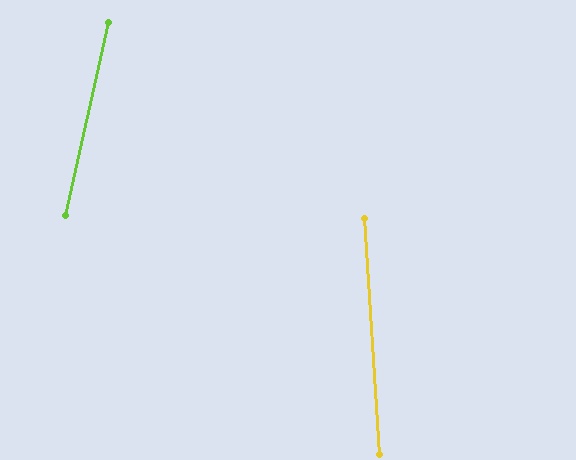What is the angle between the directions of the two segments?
Approximately 16 degrees.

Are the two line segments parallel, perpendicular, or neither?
Neither parallel nor perpendicular — they differ by about 16°.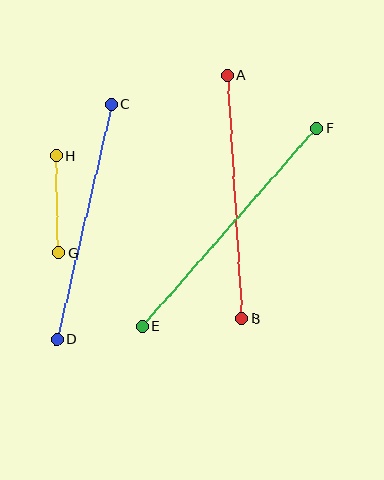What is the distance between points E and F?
The distance is approximately 264 pixels.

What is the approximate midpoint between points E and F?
The midpoint is at approximately (229, 227) pixels.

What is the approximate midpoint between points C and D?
The midpoint is at approximately (84, 222) pixels.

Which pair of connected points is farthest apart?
Points E and F are farthest apart.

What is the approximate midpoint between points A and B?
The midpoint is at approximately (235, 197) pixels.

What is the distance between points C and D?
The distance is approximately 241 pixels.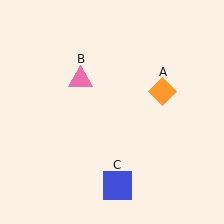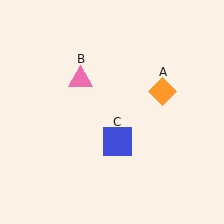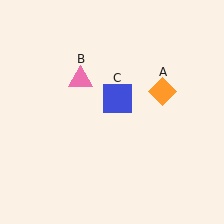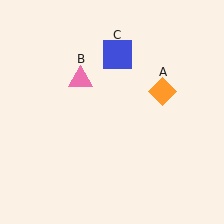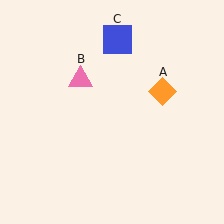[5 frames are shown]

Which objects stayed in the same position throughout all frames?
Orange diamond (object A) and pink triangle (object B) remained stationary.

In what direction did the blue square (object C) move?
The blue square (object C) moved up.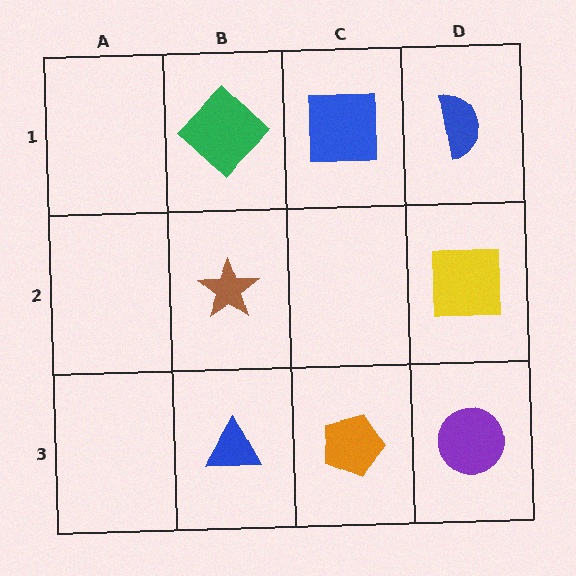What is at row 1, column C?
A blue square.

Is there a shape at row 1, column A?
No, that cell is empty.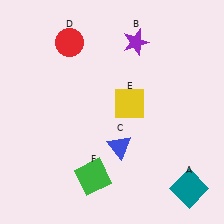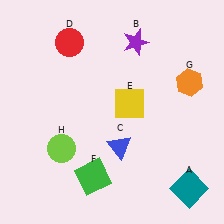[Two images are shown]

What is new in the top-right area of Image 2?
An orange hexagon (G) was added in the top-right area of Image 2.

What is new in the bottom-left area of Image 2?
A lime circle (H) was added in the bottom-left area of Image 2.